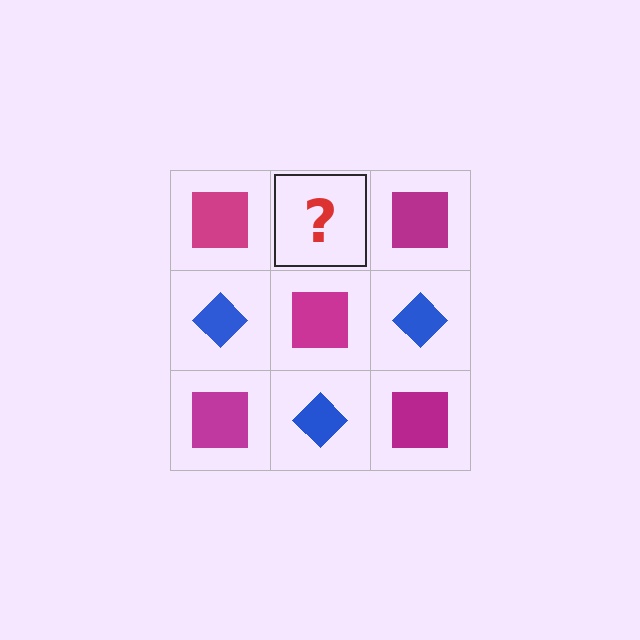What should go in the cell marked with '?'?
The missing cell should contain a blue diamond.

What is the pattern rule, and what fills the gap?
The rule is that it alternates magenta square and blue diamond in a checkerboard pattern. The gap should be filled with a blue diamond.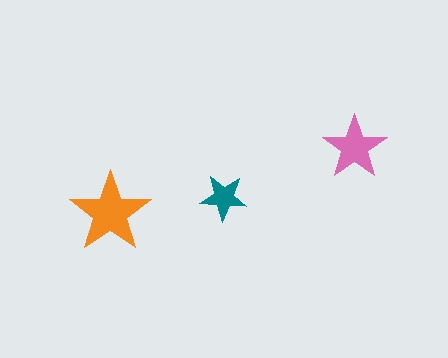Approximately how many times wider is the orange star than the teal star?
About 1.5 times wider.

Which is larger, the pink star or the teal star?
The pink one.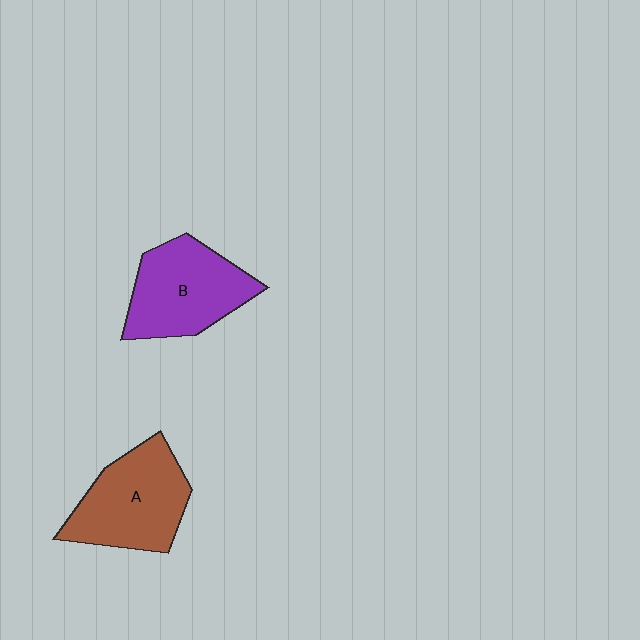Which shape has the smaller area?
Shape B (purple).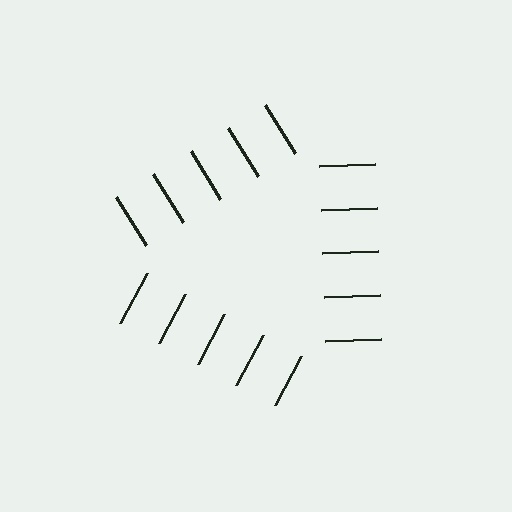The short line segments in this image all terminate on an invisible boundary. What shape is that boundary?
An illusory triangle — the line segments terminate on its edges but no continuous stroke is drawn.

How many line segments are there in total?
15 — 5 along each of the 3 edges.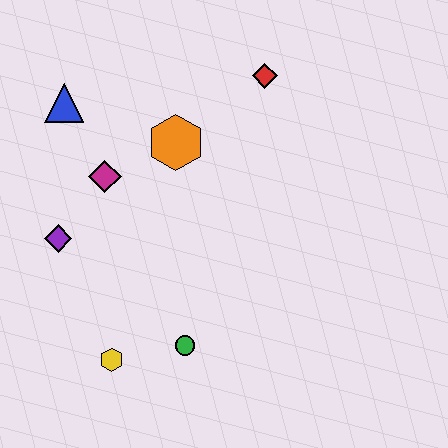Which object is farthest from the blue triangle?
The green circle is farthest from the blue triangle.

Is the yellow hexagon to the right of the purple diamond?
Yes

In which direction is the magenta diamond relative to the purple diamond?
The magenta diamond is above the purple diamond.